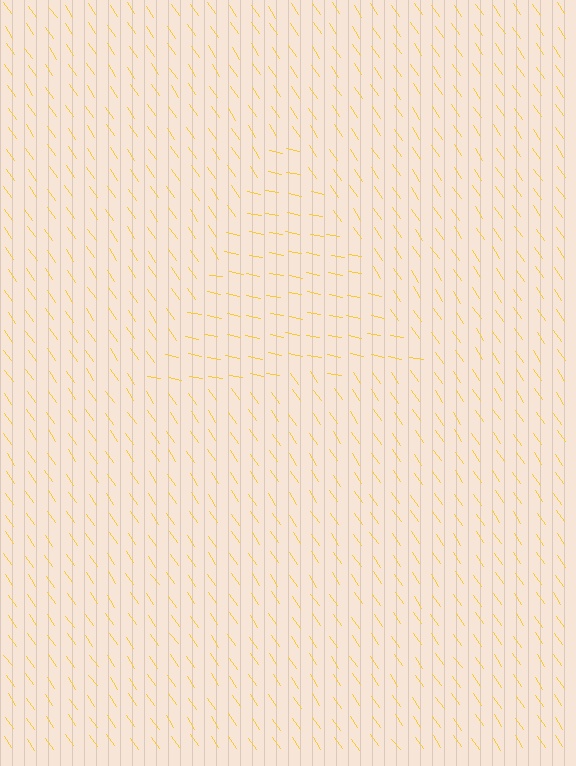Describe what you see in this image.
The image is filled with small yellow line segments. A triangle region in the image has lines oriented differently from the surrounding lines, creating a visible texture boundary.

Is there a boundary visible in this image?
Yes, there is a texture boundary formed by a change in line orientation.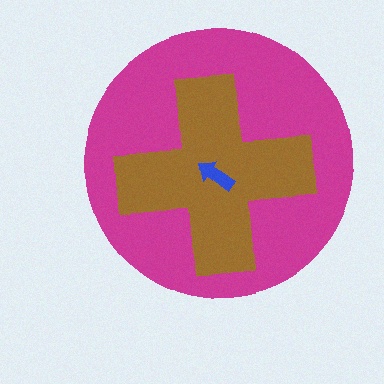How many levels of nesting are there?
3.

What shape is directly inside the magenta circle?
The brown cross.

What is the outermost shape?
The magenta circle.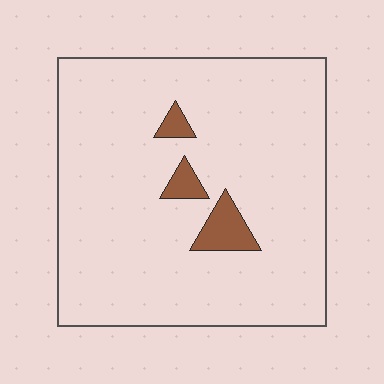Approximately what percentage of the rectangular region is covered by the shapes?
Approximately 5%.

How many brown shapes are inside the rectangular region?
3.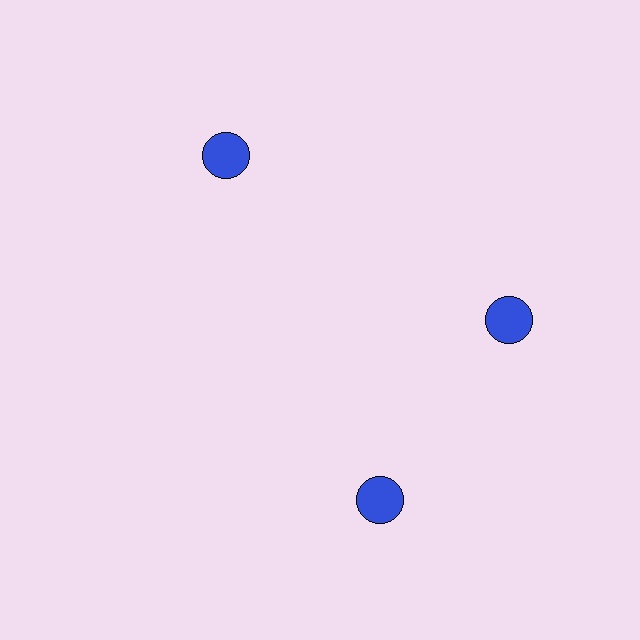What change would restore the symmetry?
The symmetry would be restored by rotating it back into even spacing with its neighbors so that all 3 circles sit at equal angles and equal distance from the center.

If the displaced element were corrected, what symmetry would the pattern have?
It would have 3-fold rotational symmetry — the pattern would map onto itself every 120 degrees.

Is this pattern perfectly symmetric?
No. The 3 blue circles are arranged in a ring, but one element near the 7 o'clock position is rotated out of alignment along the ring, breaking the 3-fold rotational symmetry.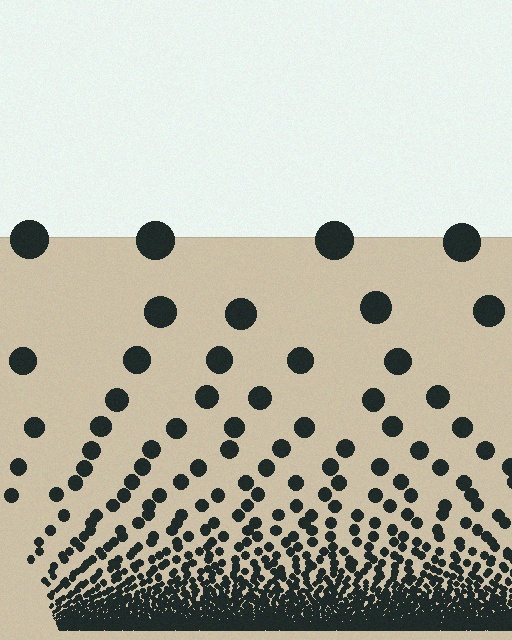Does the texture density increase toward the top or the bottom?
Density increases toward the bottom.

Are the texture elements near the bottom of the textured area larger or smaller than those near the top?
Smaller. The gradient is inverted — elements near the bottom are smaller and denser.